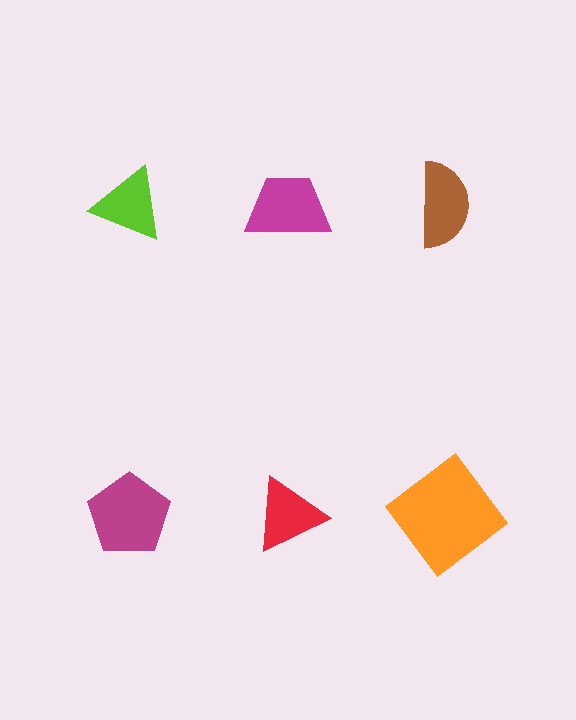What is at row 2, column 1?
A magenta pentagon.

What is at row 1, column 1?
A lime triangle.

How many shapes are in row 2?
3 shapes.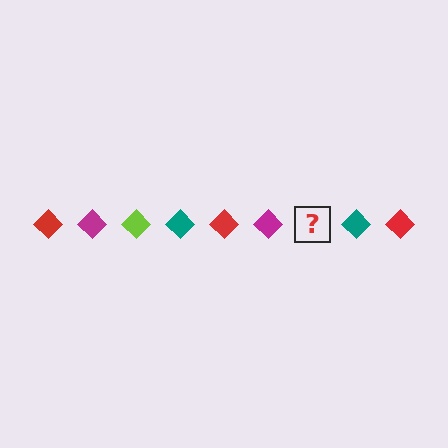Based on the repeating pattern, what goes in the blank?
The blank should be a lime diamond.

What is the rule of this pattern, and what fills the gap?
The rule is that the pattern cycles through red, magenta, lime, teal diamonds. The gap should be filled with a lime diamond.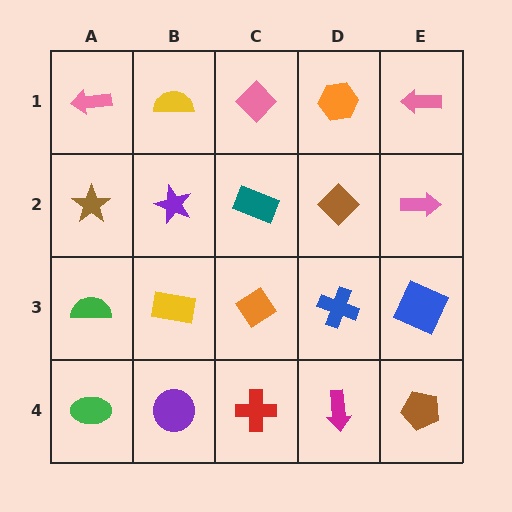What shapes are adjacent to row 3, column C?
A teal rectangle (row 2, column C), a red cross (row 4, column C), a yellow rectangle (row 3, column B), a blue cross (row 3, column D).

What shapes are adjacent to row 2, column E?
A pink arrow (row 1, column E), a blue square (row 3, column E), a brown diamond (row 2, column D).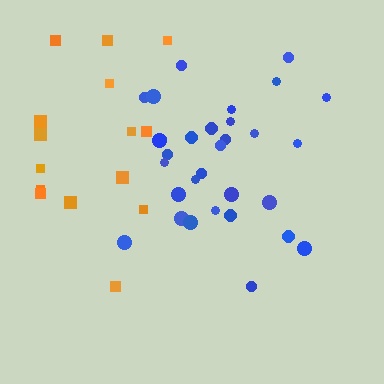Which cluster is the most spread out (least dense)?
Orange.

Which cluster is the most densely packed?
Blue.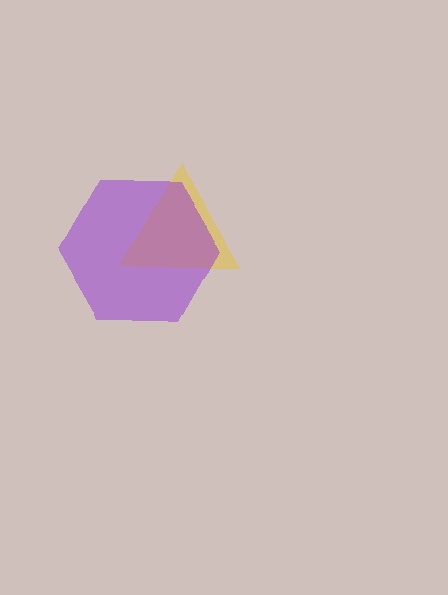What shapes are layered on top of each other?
The layered shapes are: a yellow triangle, a purple hexagon.